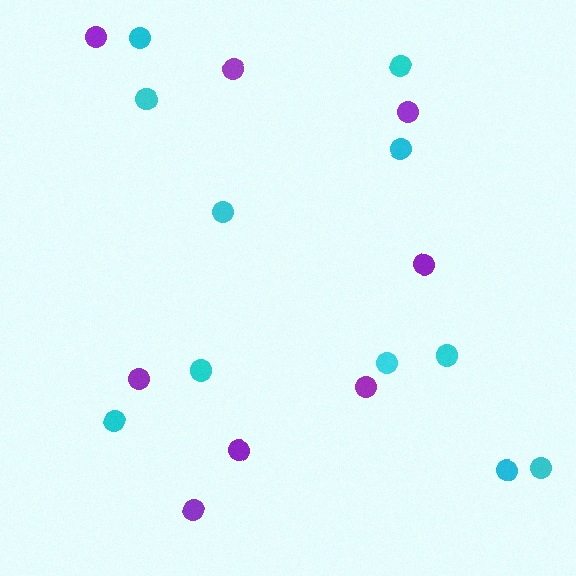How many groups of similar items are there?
There are 2 groups: one group of purple circles (8) and one group of cyan circles (11).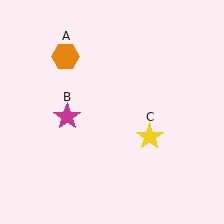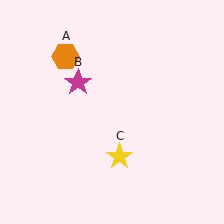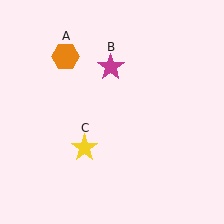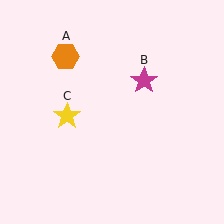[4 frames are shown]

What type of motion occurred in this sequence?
The magenta star (object B), yellow star (object C) rotated clockwise around the center of the scene.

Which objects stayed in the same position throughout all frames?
Orange hexagon (object A) remained stationary.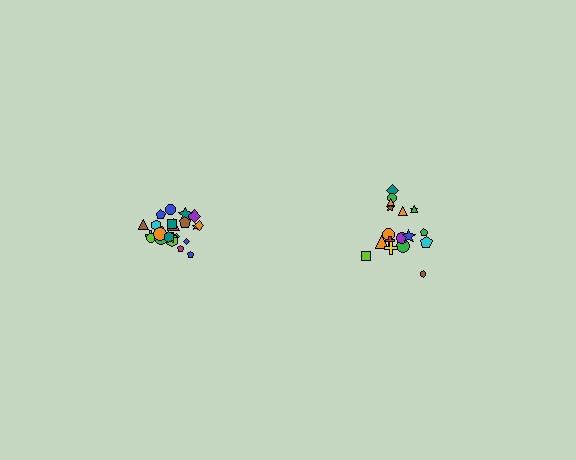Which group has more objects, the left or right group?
The left group.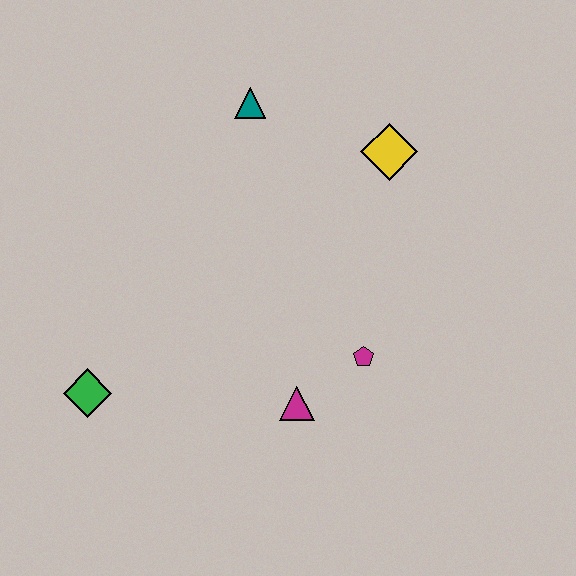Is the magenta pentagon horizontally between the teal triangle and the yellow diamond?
Yes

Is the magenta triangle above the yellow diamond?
No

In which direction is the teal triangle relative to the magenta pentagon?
The teal triangle is above the magenta pentagon.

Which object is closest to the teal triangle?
The yellow diamond is closest to the teal triangle.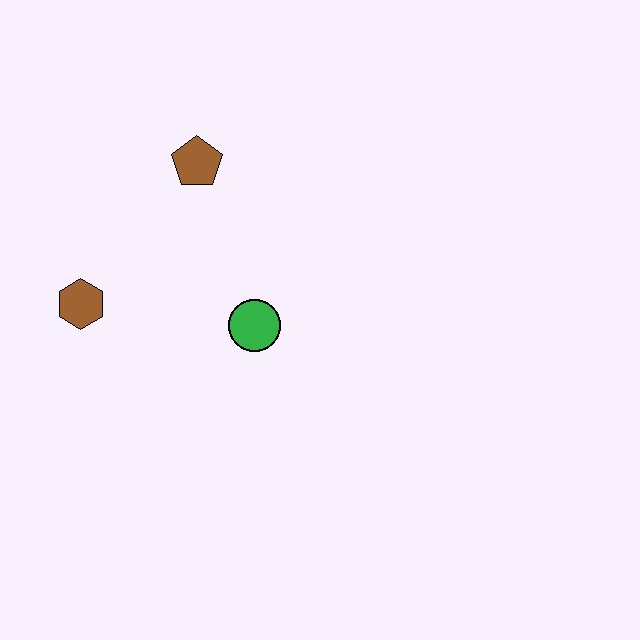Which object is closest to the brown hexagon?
The green circle is closest to the brown hexagon.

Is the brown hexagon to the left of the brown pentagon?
Yes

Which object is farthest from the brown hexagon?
The brown pentagon is farthest from the brown hexagon.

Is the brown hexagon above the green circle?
Yes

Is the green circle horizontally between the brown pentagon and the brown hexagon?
No